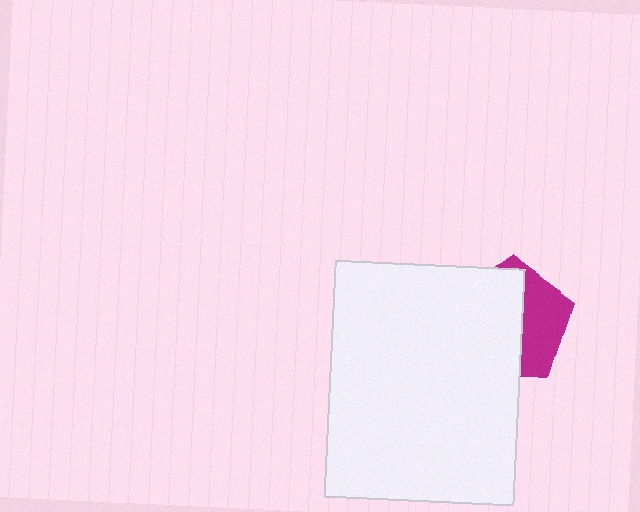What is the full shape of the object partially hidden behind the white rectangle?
The partially hidden object is a magenta pentagon.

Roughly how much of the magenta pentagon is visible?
A small part of it is visible (roughly 39%).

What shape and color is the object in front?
The object in front is a white rectangle.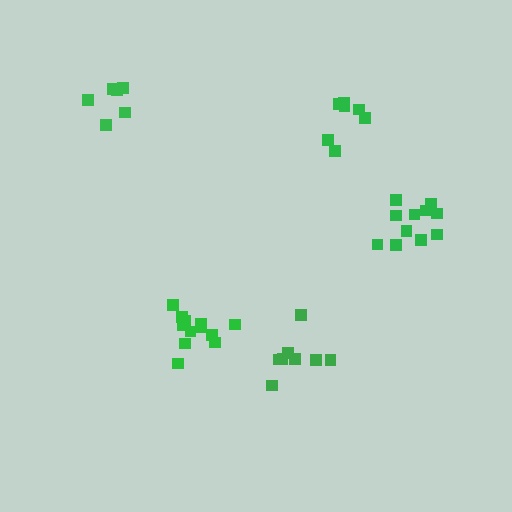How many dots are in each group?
Group 1: 12 dots, Group 2: 7 dots, Group 3: 8 dots, Group 4: 6 dots, Group 5: 11 dots (44 total).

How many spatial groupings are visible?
There are 5 spatial groupings.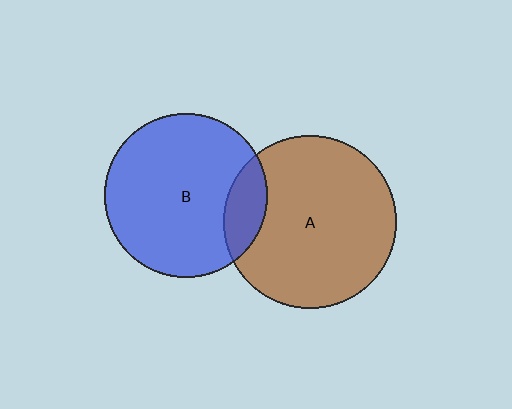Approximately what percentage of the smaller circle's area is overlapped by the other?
Approximately 15%.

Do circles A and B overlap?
Yes.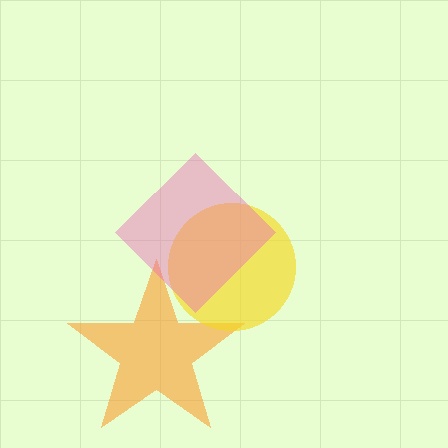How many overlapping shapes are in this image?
There are 3 overlapping shapes in the image.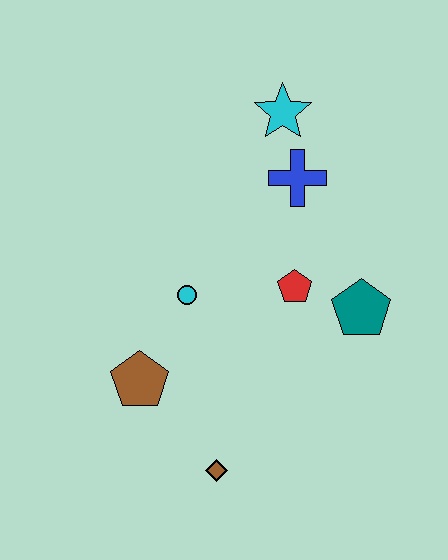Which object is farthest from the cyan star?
The brown diamond is farthest from the cyan star.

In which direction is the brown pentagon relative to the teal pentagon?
The brown pentagon is to the left of the teal pentagon.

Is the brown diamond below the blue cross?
Yes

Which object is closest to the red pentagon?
The teal pentagon is closest to the red pentagon.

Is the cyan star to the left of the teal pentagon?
Yes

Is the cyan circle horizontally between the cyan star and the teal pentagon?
No